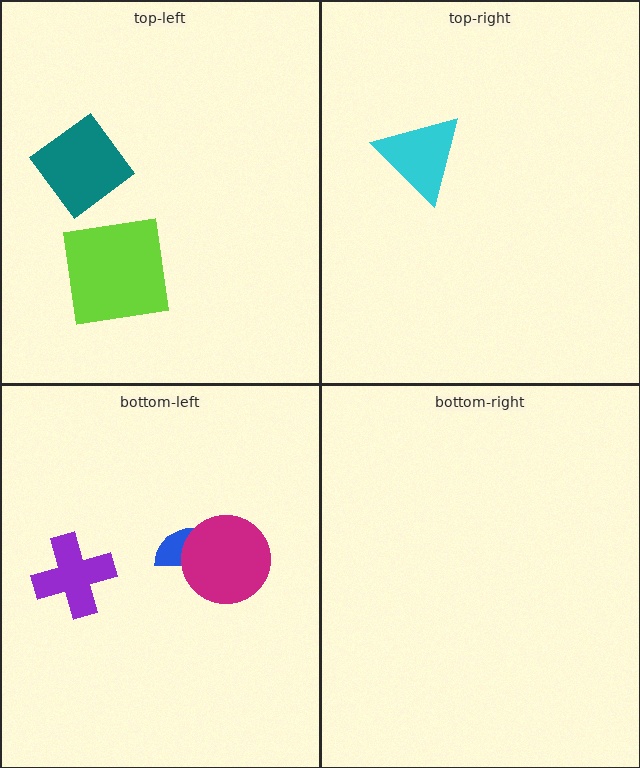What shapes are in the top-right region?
The cyan triangle.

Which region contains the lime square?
The top-left region.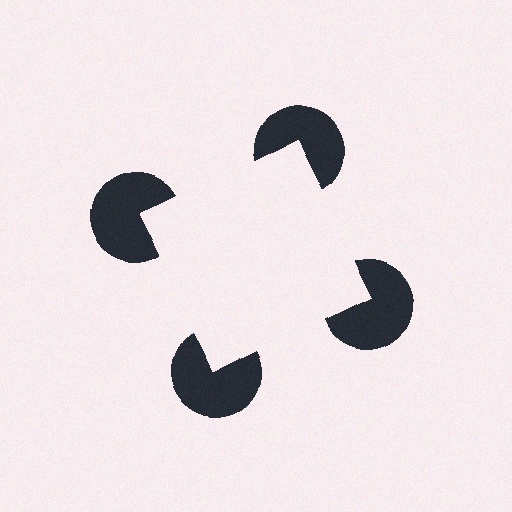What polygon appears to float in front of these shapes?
An illusory square — its edges are inferred from the aligned wedge cuts in the pac-man discs, not physically drawn.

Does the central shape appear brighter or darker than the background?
It typically appears slightly brighter than the background, even though no actual brightness change is drawn.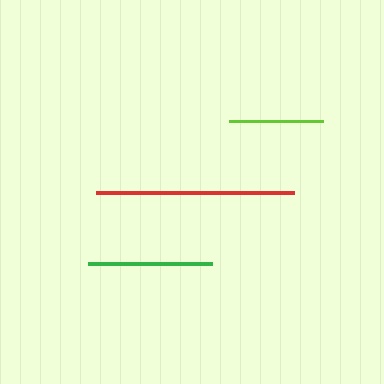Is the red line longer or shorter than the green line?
The red line is longer than the green line.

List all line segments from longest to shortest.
From longest to shortest: red, green, lime.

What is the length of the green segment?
The green segment is approximately 125 pixels long.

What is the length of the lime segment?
The lime segment is approximately 94 pixels long.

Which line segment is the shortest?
The lime line is the shortest at approximately 94 pixels.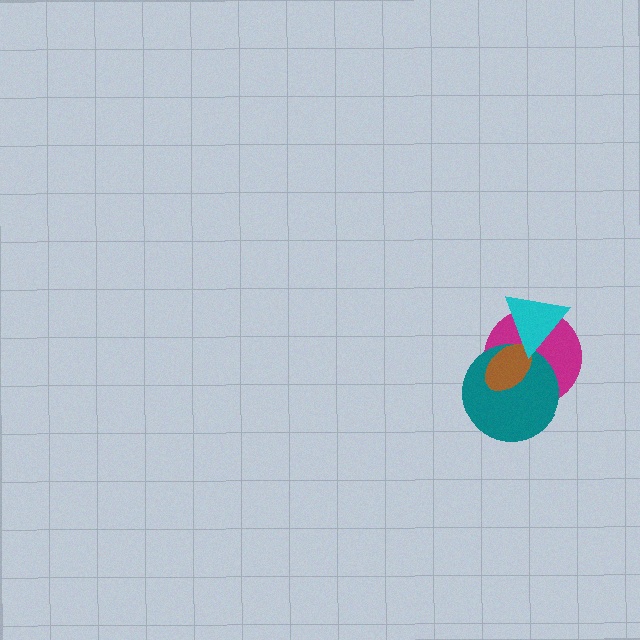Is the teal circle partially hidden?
Yes, it is partially covered by another shape.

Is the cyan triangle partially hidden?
No, no other shape covers it.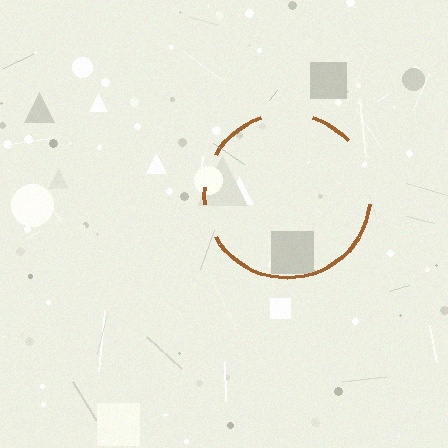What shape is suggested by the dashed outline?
The dashed outline suggests a circle.